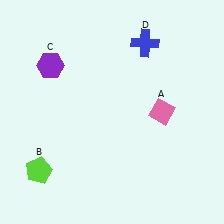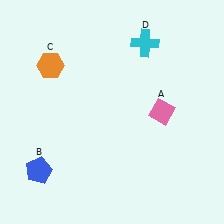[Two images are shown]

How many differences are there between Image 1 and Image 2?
There are 3 differences between the two images.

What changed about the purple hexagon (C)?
In Image 1, C is purple. In Image 2, it changed to orange.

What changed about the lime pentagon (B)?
In Image 1, B is lime. In Image 2, it changed to blue.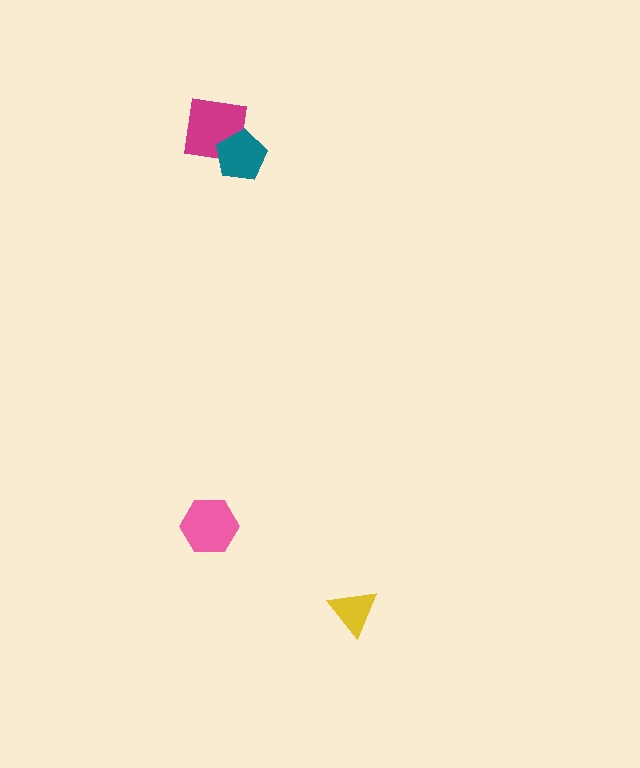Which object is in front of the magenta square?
The teal pentagon is in front of the magenta square.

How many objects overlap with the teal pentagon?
1 object overlaps with the teal pentagon.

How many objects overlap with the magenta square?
1 object overlaps with the magenta square.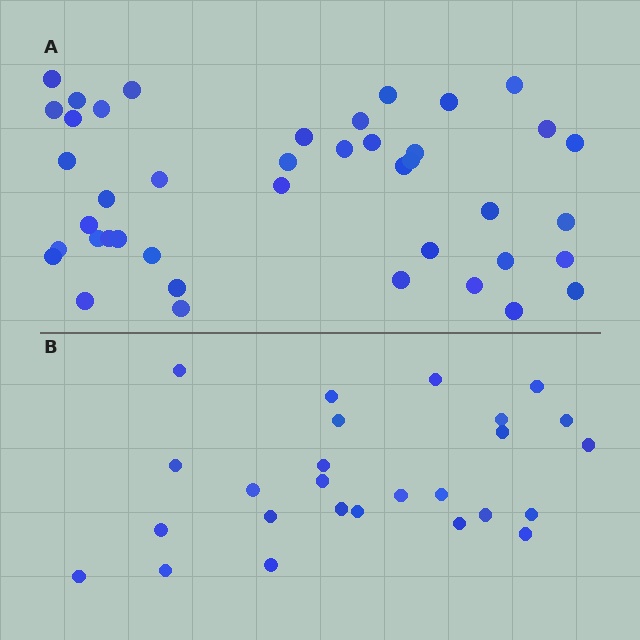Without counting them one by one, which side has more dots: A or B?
Region A (the top region) has more dots.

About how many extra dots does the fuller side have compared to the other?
Region A has approximately 15 more dots than region B.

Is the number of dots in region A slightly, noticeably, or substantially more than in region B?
Region A has substantially more. The ratio is roughly 1.6 to 1.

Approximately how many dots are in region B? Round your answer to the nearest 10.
About 30 dots. (The exact count is 26, which rounds to 30.)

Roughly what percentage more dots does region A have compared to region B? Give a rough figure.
About 60% more.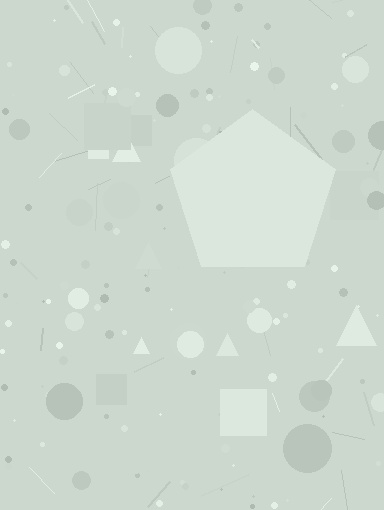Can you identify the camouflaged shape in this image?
The camouflaged shape is a pentagon.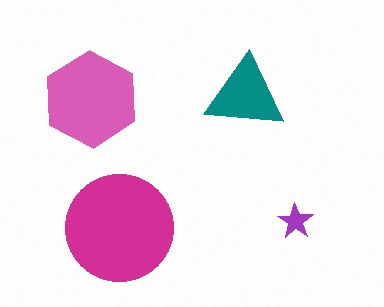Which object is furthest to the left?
The pink hexagon is leftmost.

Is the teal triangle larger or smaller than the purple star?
Larger.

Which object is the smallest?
The purple star.